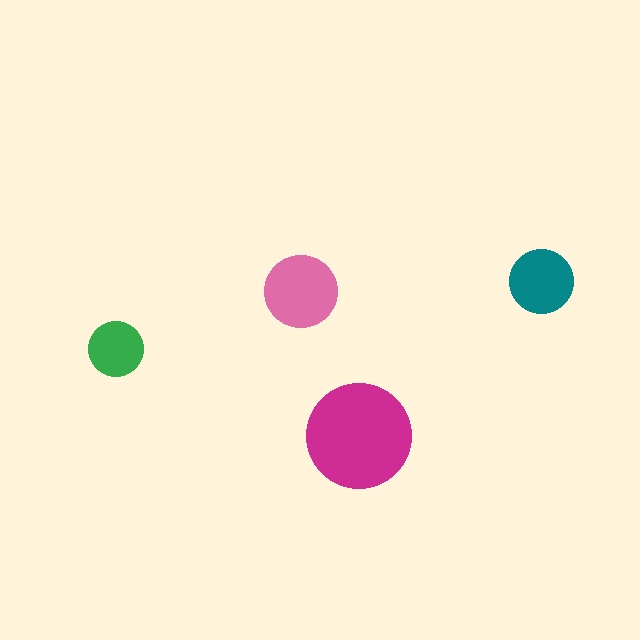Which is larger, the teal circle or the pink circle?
The pink one.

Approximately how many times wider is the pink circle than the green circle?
About 1.5 times wider.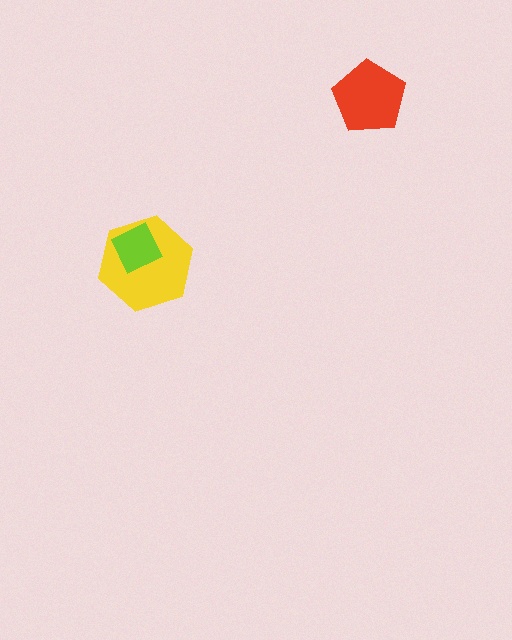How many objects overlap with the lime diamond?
1 object overlaps with the lime diamond.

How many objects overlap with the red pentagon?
0 objects overlap with the red pentagon.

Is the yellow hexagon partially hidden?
Yes, it is partially covered by another shape.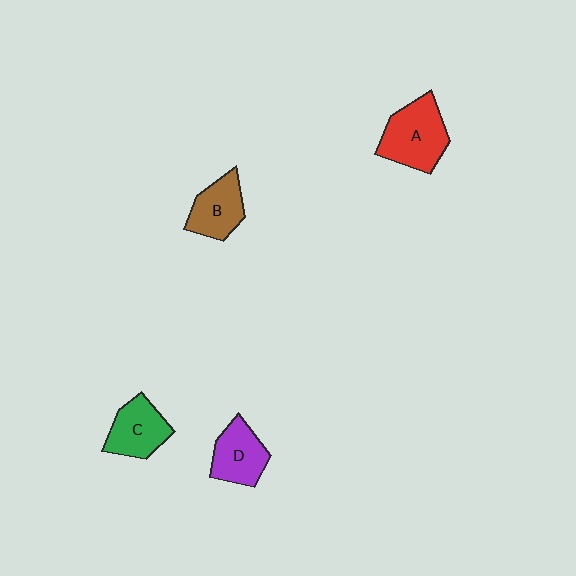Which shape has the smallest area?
Shape B (brown).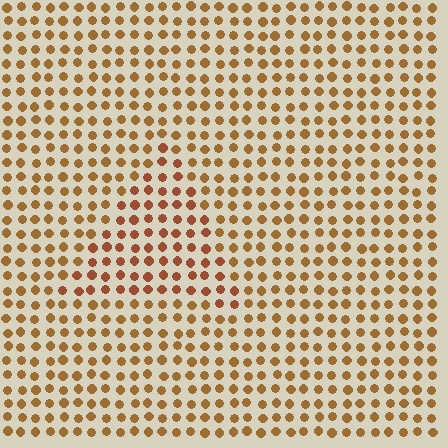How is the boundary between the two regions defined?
The boundary is defined purely by a slight shift in hue (about 18 degrees). Spacing, size, and orientation are identical on both sides.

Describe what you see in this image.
The image is filled with small brown elements in a uniform arrangement. A triangle-shaped region is visible where the elements are tinted to a slightly different hue, forming a subtle color boundary.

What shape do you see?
I see a triangle.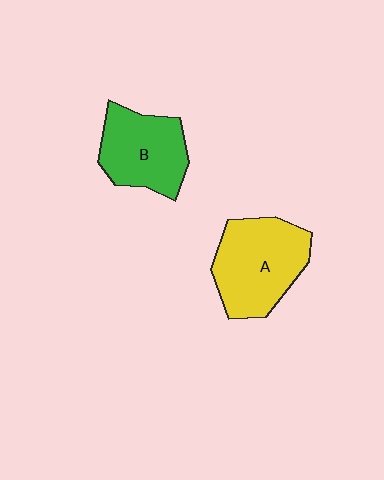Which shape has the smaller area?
Shape B (green).